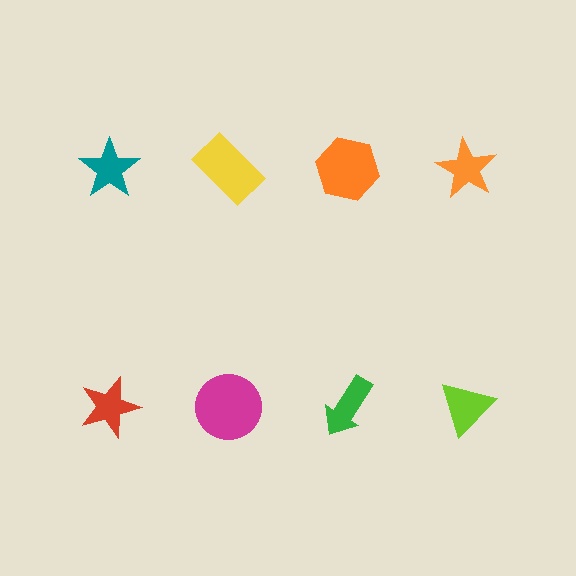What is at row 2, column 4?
A lime triangle.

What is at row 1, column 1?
A teal star.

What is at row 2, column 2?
A magenta circle.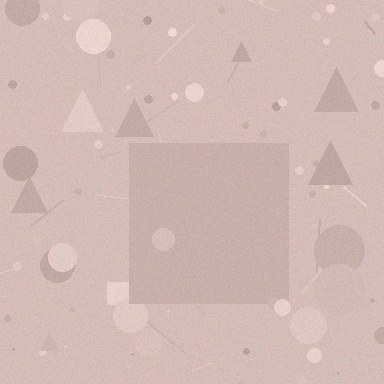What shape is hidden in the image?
A square is hidden in the image.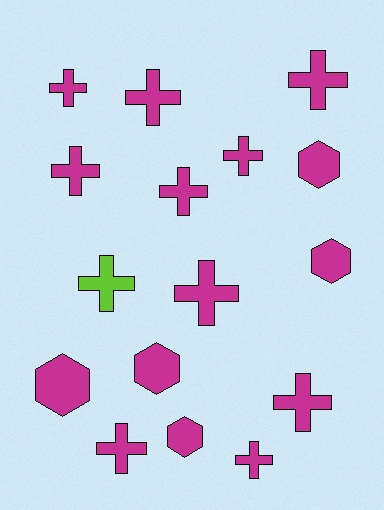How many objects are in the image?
There are 16 objects.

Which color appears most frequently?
Magenta, with 15 objects.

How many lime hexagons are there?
There are no lime hexagons.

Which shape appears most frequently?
Cross, with 11 objects.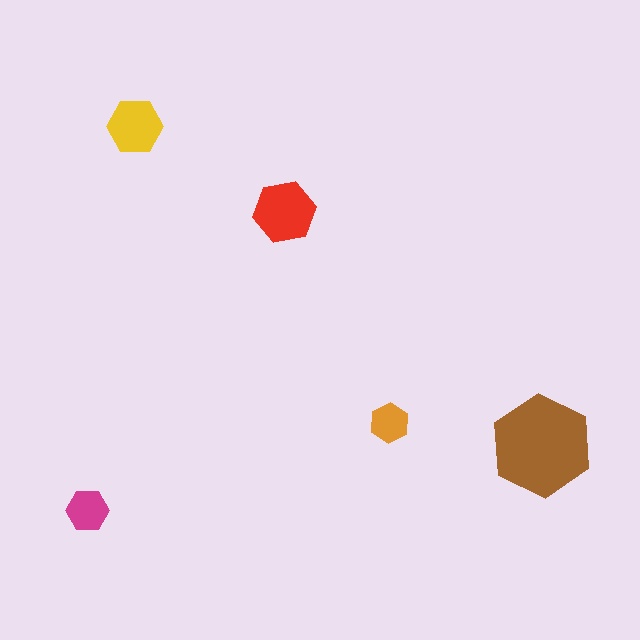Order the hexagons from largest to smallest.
the brown one, the red one, the yellow one, the magenta one, the orange one.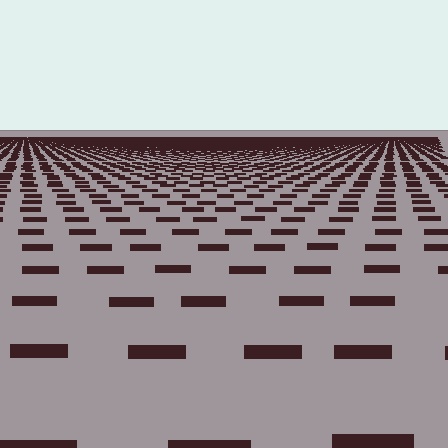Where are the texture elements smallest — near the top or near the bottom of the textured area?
Near the top.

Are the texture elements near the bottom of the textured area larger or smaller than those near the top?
Larger. Near the bottom, elements are closer to the viewer and appear at a bigger on-screen size.